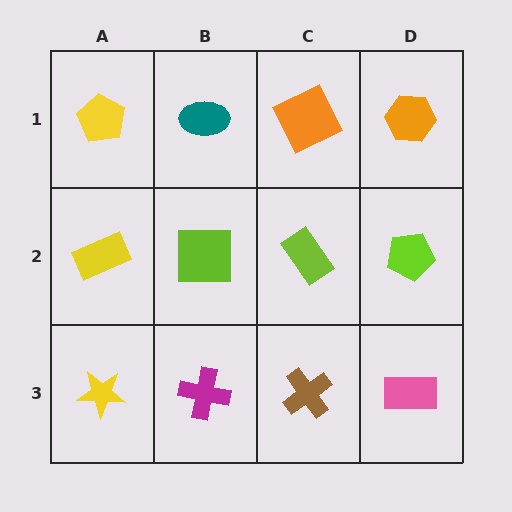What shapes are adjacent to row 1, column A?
A yellow rectangle (row 2, column A), a teal ellipse (row 1, column B).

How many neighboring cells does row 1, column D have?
2.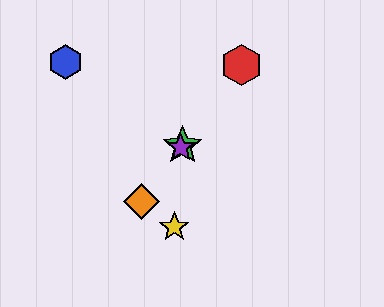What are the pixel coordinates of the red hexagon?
The red hexagon is at (242, 65).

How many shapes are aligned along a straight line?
4 shapes (the red hexagon, the green star, the purple star, the orange diamond) are aligned along a straight line.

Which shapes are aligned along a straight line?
The red hexagon, the green star, the purple star, the orange diamond are aligned along a straight line.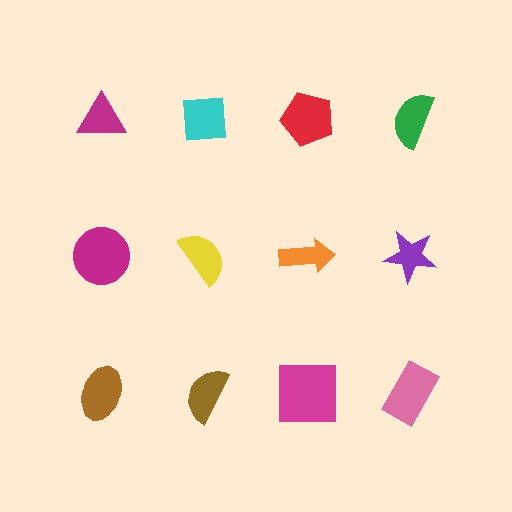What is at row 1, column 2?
A cyan square.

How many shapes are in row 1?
4 shapes.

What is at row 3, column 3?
A magenta square.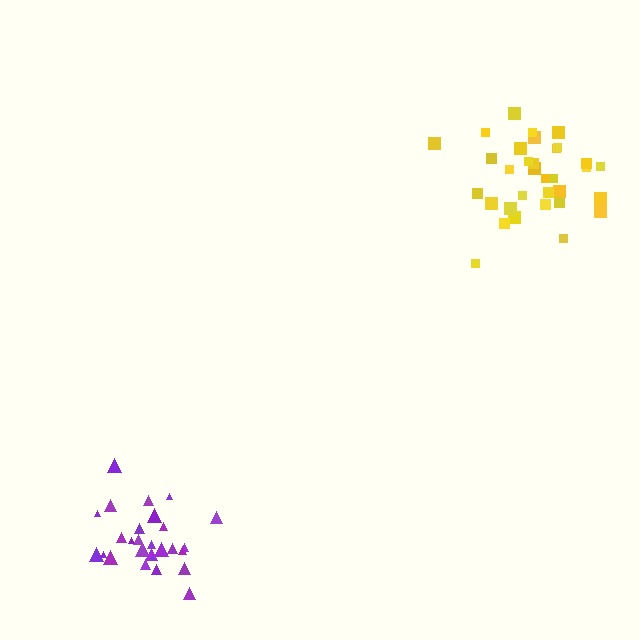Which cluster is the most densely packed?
Purple.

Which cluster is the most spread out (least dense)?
Yellow.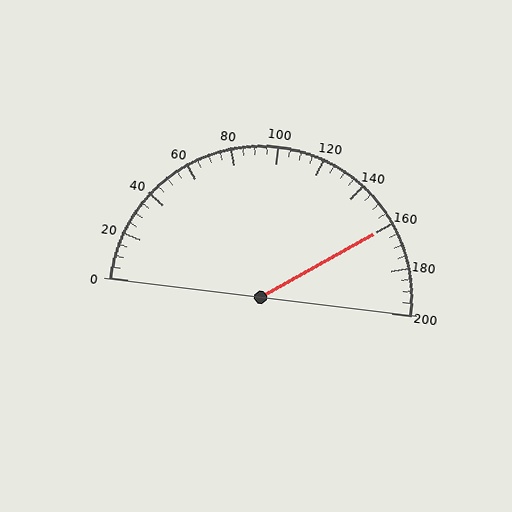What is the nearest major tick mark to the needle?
The nearest major tick mark is 160.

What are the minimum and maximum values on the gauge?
The gauge ranges from 0 to 200.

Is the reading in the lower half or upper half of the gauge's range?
The reading is in the upper half of the range (0 to 200).